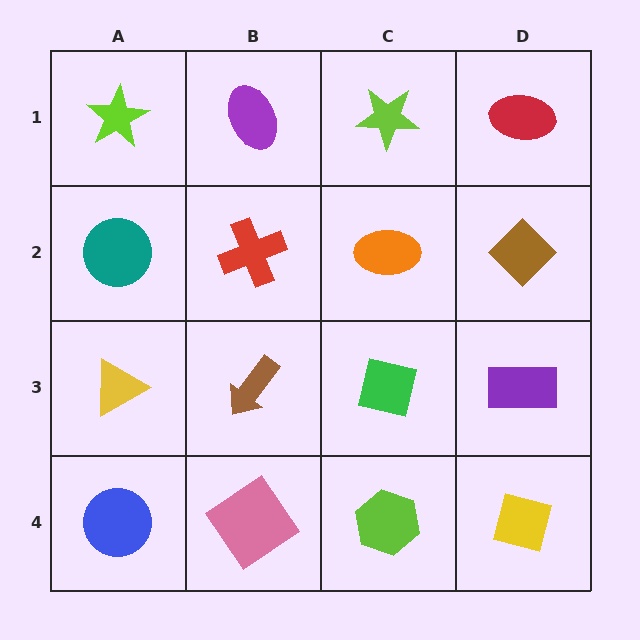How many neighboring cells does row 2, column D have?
3.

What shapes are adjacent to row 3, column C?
An orange ellipse (row 2, column C), a lime hexagon (row 4, column C), a brown arrow (row 3, column B), a purple rectangle (row 3, column D).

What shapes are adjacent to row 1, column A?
A teal circle (row 2, column A), a purple ellipse (row 1, column B).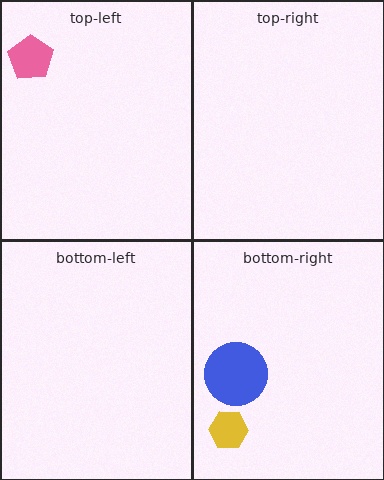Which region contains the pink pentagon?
The top-left region.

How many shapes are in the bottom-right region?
2.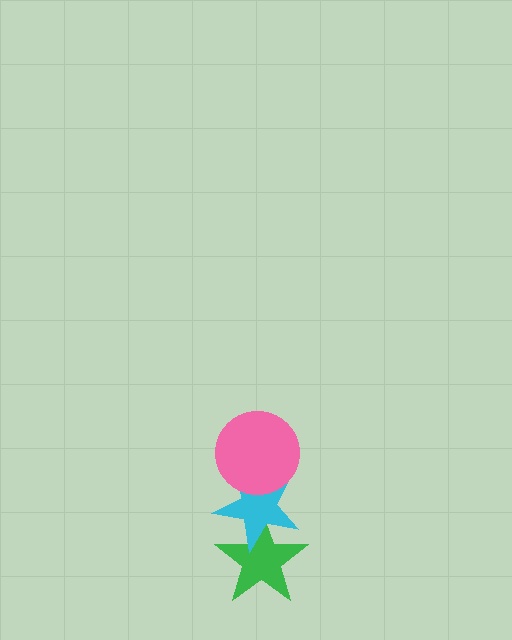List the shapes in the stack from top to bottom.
From top to bottom: the pink circle, the cyan star, the green star.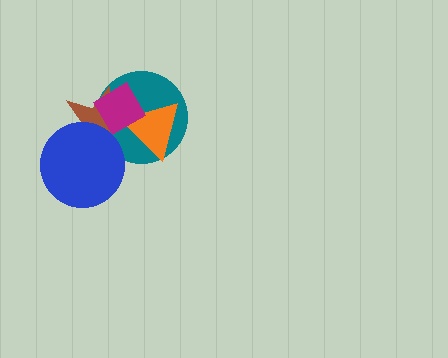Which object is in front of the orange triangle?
The magenta diamond is in front of the orange triangle.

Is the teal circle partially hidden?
Yes, it is partially covered by another shape.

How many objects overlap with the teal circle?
4 objects overlap with the teal circle.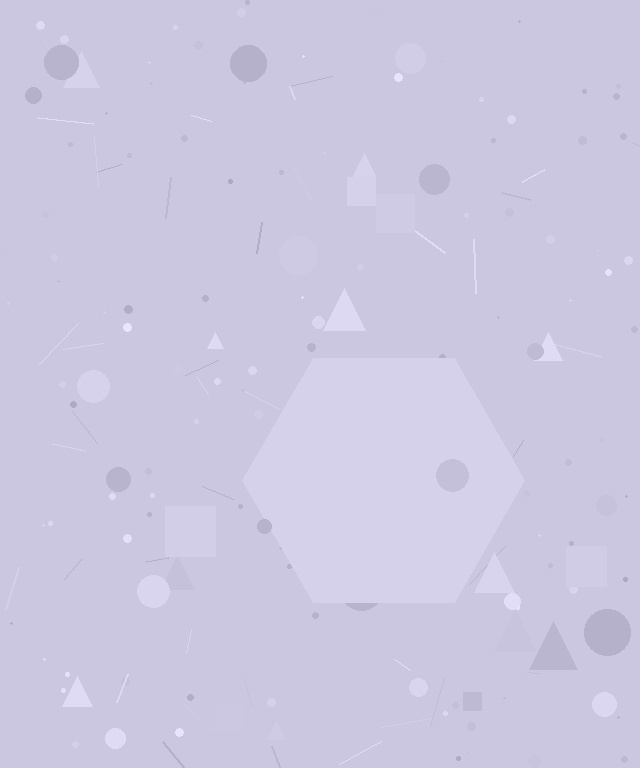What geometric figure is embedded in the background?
A hexagon is embedded in the background.